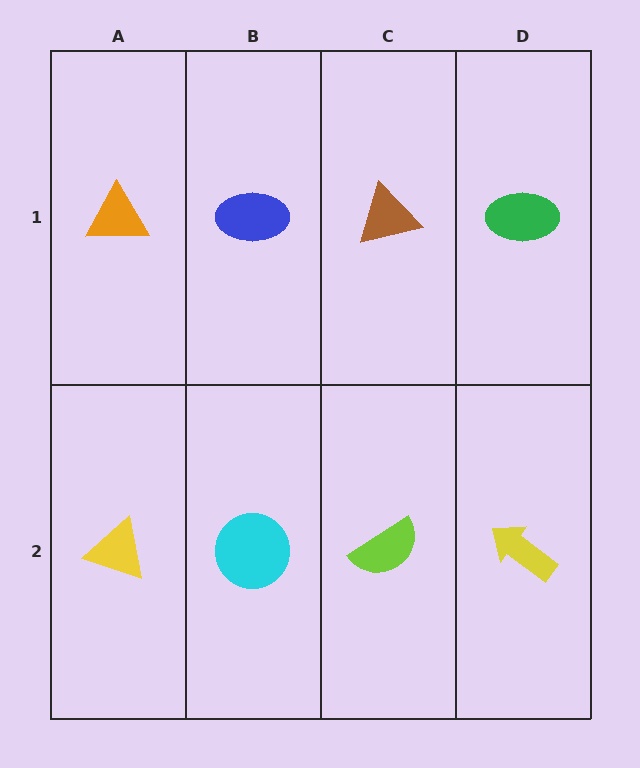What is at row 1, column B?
A blue ellipse.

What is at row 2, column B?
A cyan circle.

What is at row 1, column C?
A brown triangle.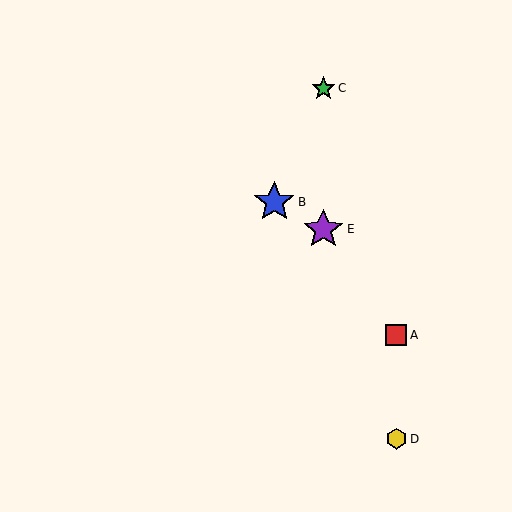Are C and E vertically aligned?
Yes, both are at x≈323.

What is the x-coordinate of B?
Object B is at x≈274.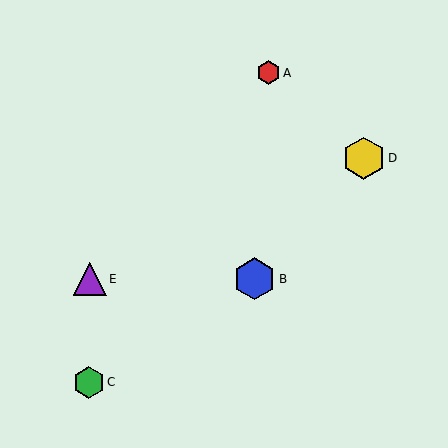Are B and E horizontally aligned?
Yes, both are at y≈279.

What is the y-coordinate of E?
Object E is at y≈279.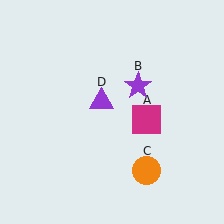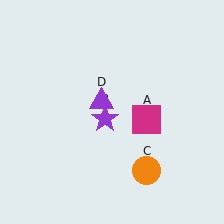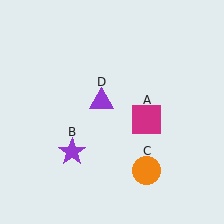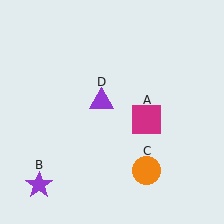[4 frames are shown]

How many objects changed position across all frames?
1 object changed position: purple star (object B).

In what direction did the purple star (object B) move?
The purple star (object B) moved down and to the left.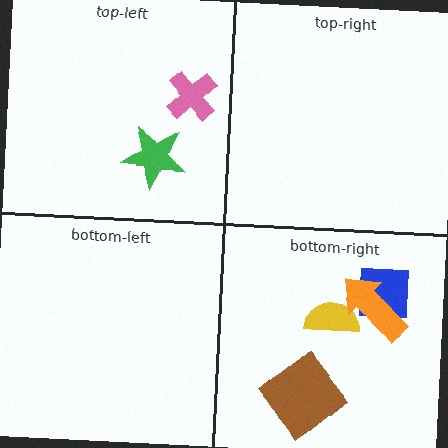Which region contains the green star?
The top-left region.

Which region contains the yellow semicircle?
The bottom-right region.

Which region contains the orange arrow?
The bottom-right region.